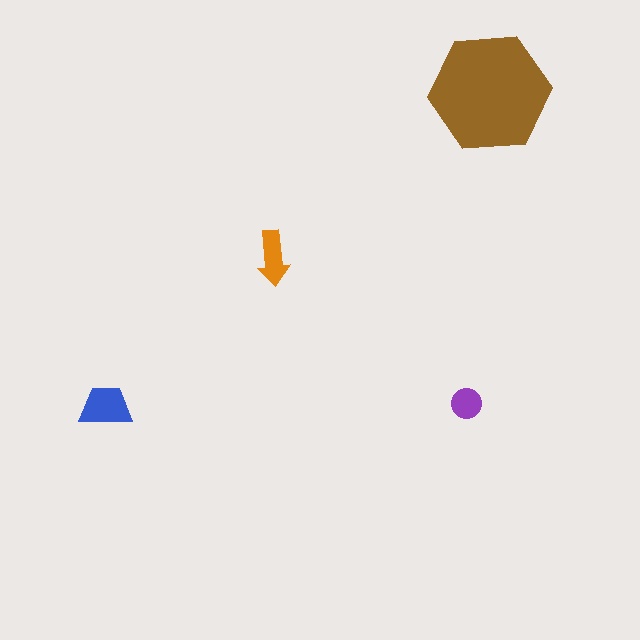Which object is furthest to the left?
The blue trapezoid is leftmost.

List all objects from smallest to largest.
The purple circle, the orange arrow, the blue trapezoid, the brown hexagon.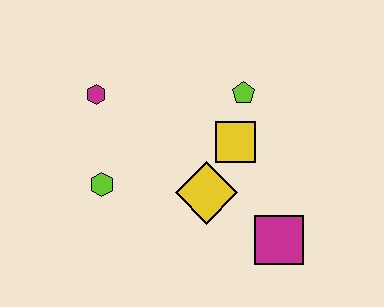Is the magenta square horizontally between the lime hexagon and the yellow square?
No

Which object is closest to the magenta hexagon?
The lime hexagon is closest to the magenta hexagon.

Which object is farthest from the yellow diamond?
The magenta hexagon is farthest from the yellow diamond.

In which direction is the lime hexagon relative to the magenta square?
The lime hexagon is to the left of the magenta square.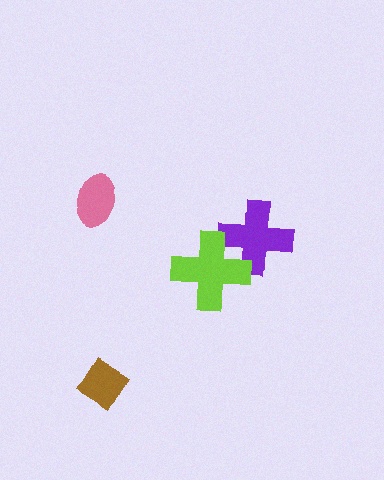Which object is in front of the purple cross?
The lime cross is in front of the purple cross.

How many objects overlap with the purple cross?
1 object overlaps with the purple cross.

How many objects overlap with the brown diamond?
0 objects overlap with the brown diamond.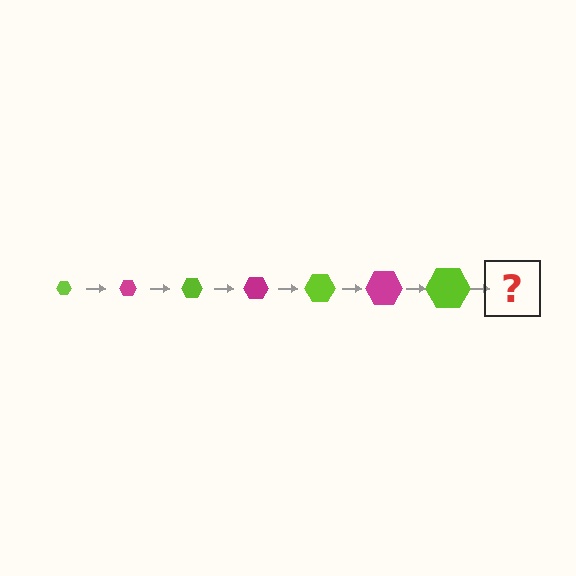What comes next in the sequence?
The next element should be a magenta hexagon, larger than the previous one.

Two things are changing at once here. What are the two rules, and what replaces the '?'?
The two rules are that the hexagon grows larger each step and the color cycles through lime and magenta. The '?' should be a magenta hexagon, larger than the previous one.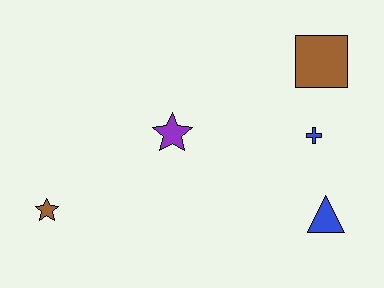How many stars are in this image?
There are 2 stars.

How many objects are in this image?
There are 5 objects.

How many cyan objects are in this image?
There are no cyan objects.